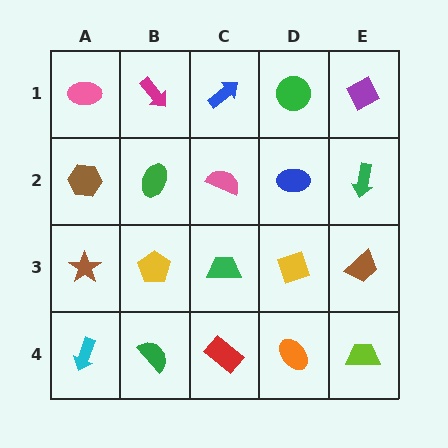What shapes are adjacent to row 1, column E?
A green arrow (row 2, column E), a green circle (row 1, column D).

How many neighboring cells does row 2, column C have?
4.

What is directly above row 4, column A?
A brown star.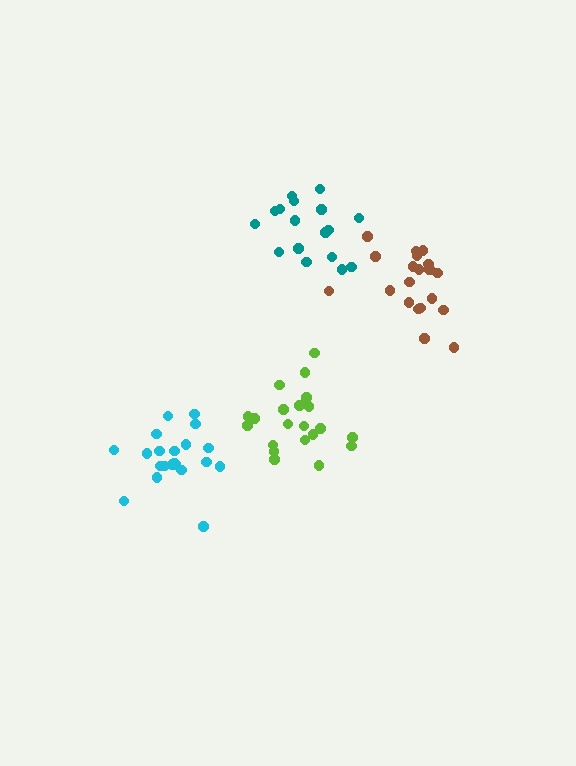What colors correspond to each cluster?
The clusters are colored: cyan, teal, lime, brown.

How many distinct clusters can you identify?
There are 4 distinct clusters.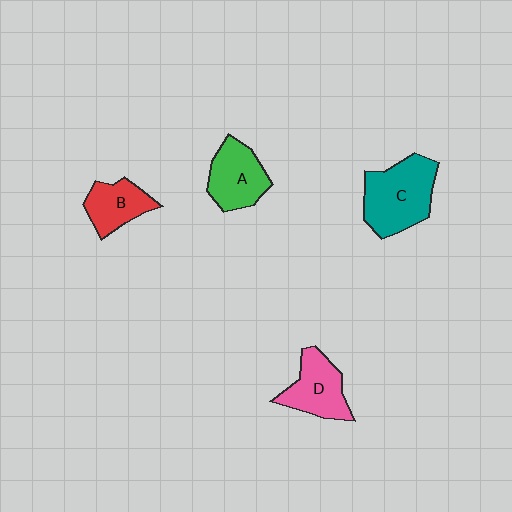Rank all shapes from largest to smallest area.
From largest to smallest: C (teal), A (green), D (pink), B (red).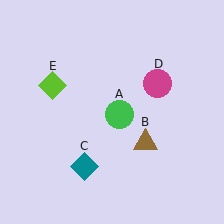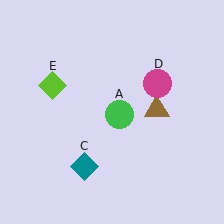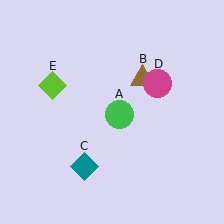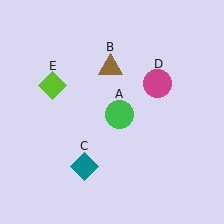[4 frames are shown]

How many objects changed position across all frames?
1 object changed position: brown triangle (object B).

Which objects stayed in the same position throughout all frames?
Green circle (object A) and teal diamond (object C) and magenta circle (object D) and lime diamond (object E) remained stationary.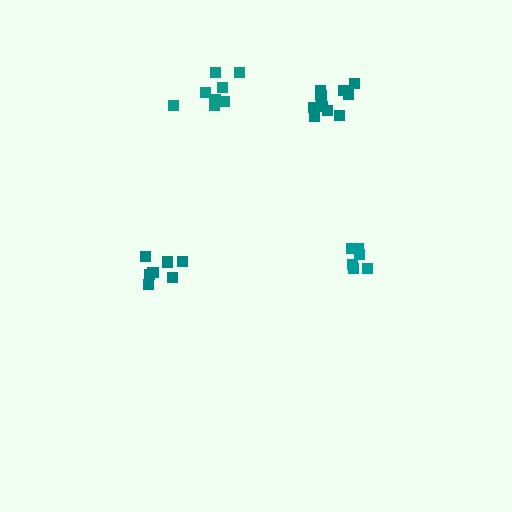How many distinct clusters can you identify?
There are 4 distinct clusters.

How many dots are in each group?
Group 1: 10 dots, Group 2: 7 dots, Group 3: 6 dots, Group 4: 9 dots (32 total).